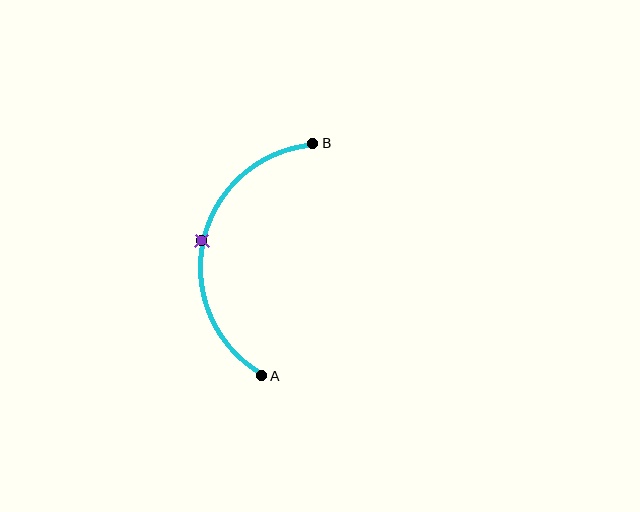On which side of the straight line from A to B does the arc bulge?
The arc bulges to the left of the straight line connecting A and B.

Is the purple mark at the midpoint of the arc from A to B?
Yes. The purple mark lies on the arc at equal arc-length from both A and B — it is the arc midpoint.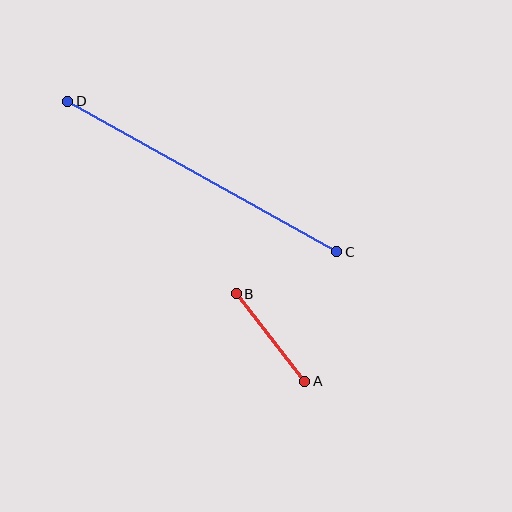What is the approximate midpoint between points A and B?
The midpoint is at approximately (270, 337) pixels.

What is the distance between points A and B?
The distance is approximately 111 pixels.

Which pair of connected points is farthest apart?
Points C and D are farthest apart.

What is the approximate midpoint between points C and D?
The midpoint is at approximately (202, 177) pixels.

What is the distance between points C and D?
The distance is approximately 308 pixels.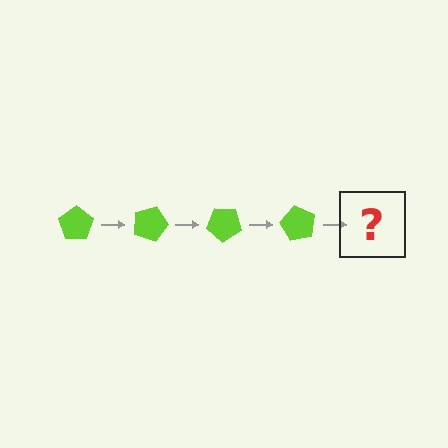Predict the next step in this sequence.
The next step is a lime pentagon rotated 80 degrees.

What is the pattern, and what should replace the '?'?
The pattern is that the pentagon rotates 20 degrees each step. The '?' should be a lime pentagon rotated 80 degrees.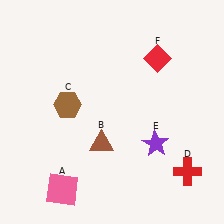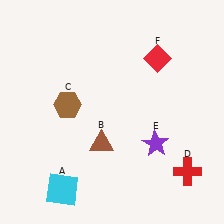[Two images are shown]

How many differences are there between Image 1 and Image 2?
There is 1 difference between the two images.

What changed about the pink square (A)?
In Image 1, A is pink. In Image 2, it changed to cyan.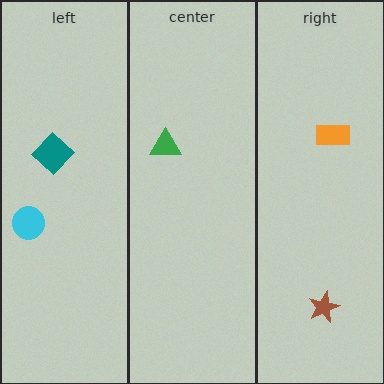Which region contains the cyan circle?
The left region.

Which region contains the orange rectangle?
The right region.